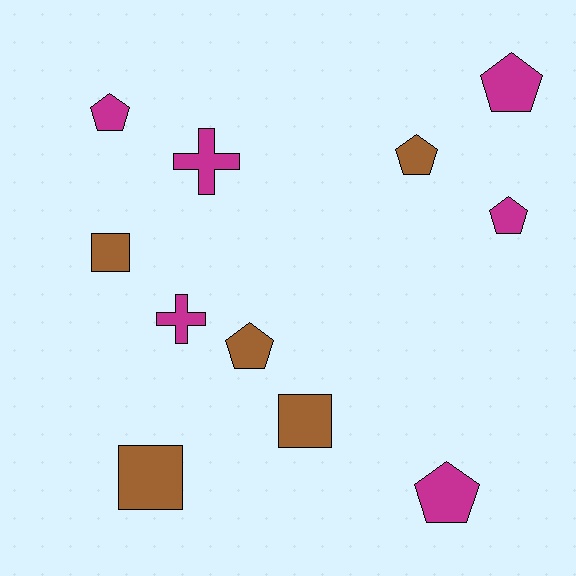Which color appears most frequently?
Magenta, with 6 objects.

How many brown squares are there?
There are 3 brown squares.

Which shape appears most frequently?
Pentagon, with 6 objects.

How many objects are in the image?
There are 11 objects.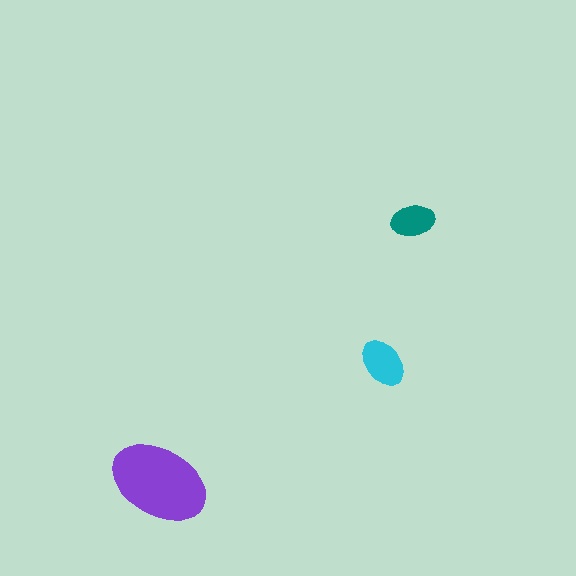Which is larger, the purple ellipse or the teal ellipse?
The purple one.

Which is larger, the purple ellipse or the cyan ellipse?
The purple one.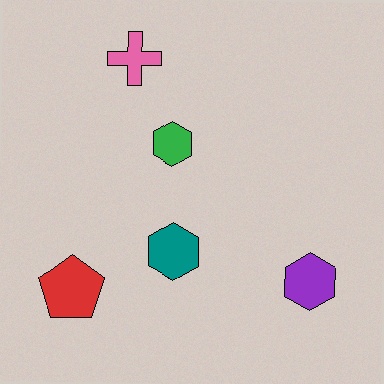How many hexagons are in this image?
There are 3 hexagons.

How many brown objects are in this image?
There are no brown objects.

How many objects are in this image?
There are 5 objects.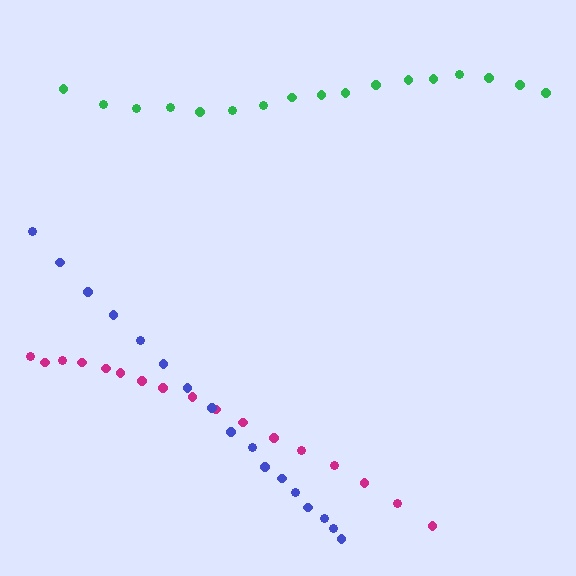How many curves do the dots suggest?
There are 3 distinct paths.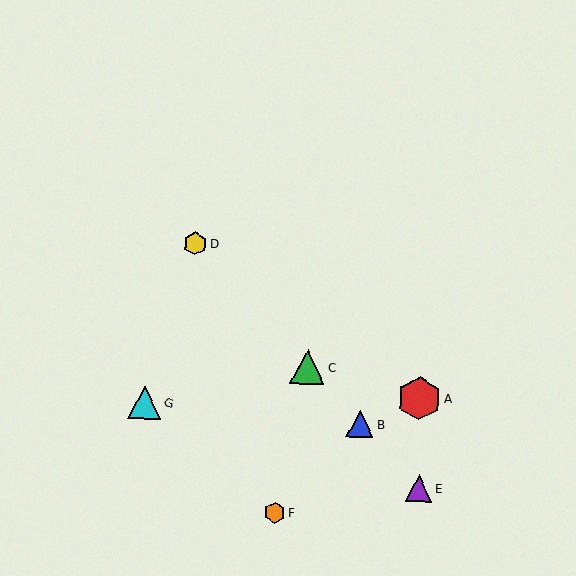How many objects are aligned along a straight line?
4 objects (B, C, D, E) are aligned along a straight line.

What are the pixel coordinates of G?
Object G is at (145, 402).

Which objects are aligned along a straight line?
Objects B, C, D, E are aligned along a straight line.